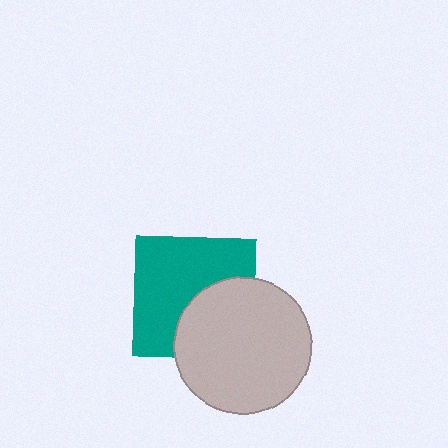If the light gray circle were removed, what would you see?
You would see the complete teal square.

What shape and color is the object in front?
The object in front is a light gray circle.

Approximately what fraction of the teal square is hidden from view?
Roughly 38% of the teal square is hidden behind the light gray circle.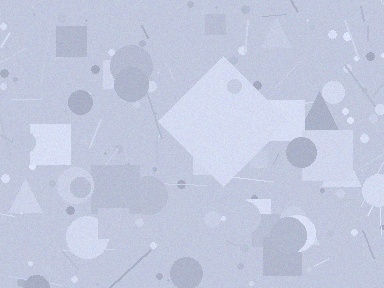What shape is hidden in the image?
A diamond is hidden in the image.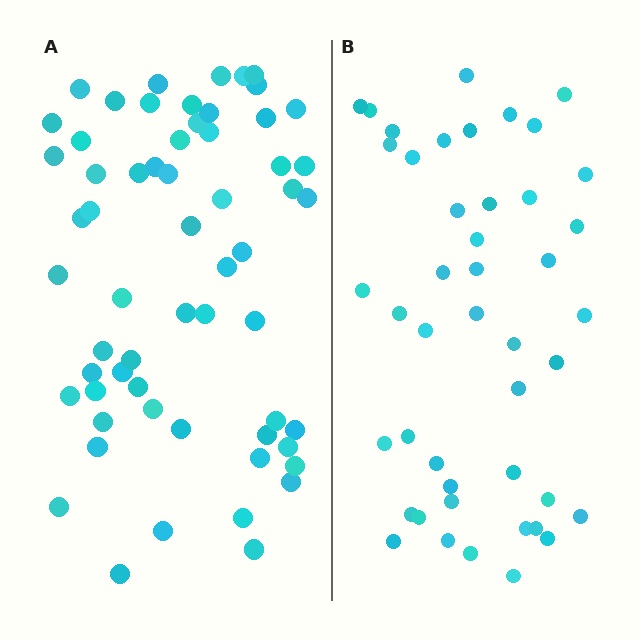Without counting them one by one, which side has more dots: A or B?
Region A (the left region) has more dots.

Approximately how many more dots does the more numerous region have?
Region A has approximately 15 more dots than region B.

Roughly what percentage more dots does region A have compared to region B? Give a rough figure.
About 35% more.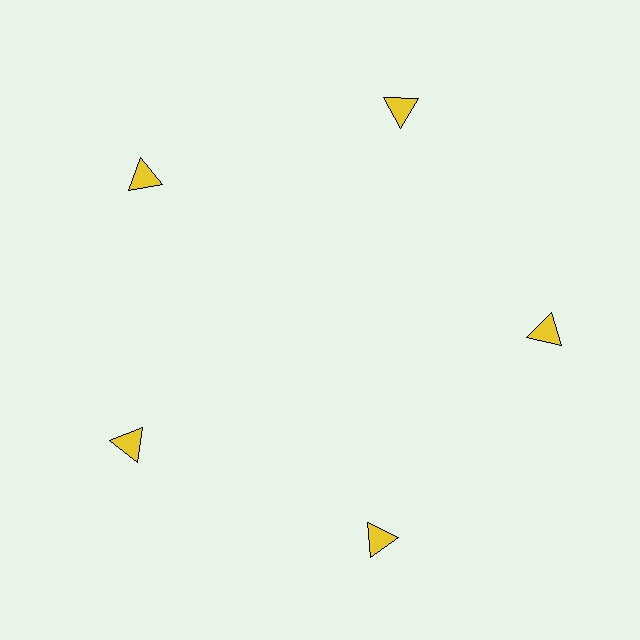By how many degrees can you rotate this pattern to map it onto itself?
The pattern maps onto itself every 72 degrees of rotation.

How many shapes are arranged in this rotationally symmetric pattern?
There are 5 shapes, arranged in 5 groups of 1.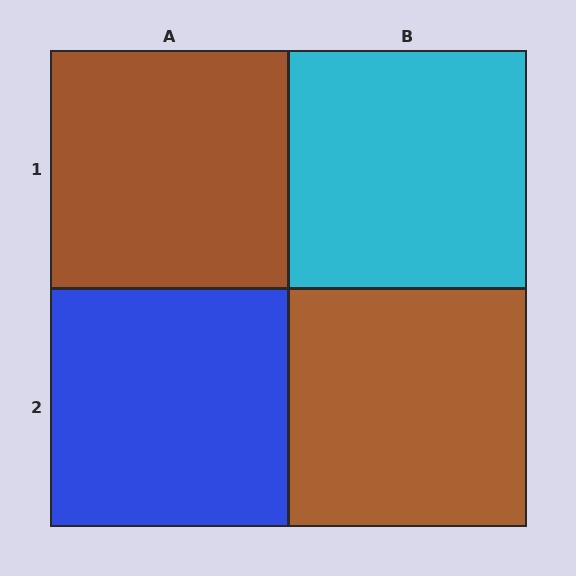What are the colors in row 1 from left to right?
Brown, cyan.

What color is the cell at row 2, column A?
Blue.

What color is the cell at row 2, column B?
Brown.